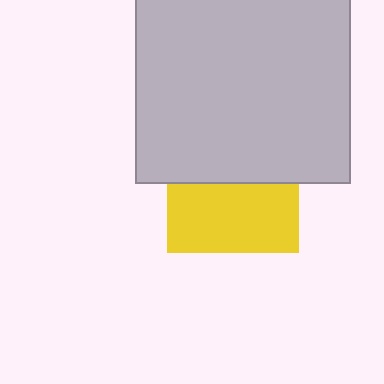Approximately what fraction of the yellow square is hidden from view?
Roughly 47% of the yellow square is hidden behind the light gray square.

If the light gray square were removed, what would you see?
You would see the complete yellow square.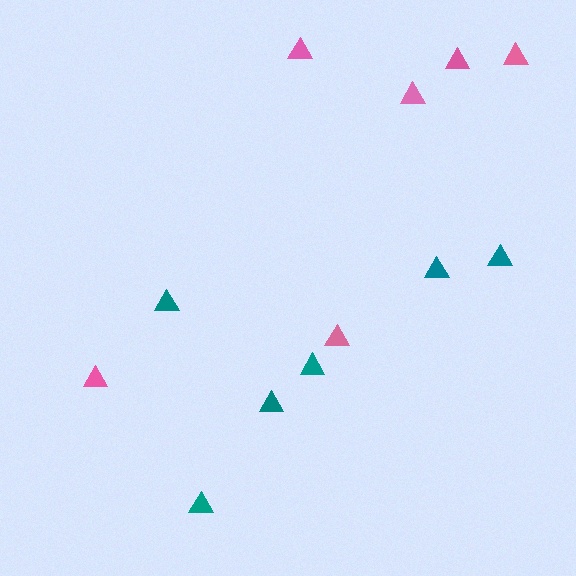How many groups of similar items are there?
There are 2 groups: one group of teal triangles (6) and one group of pink triangles (6).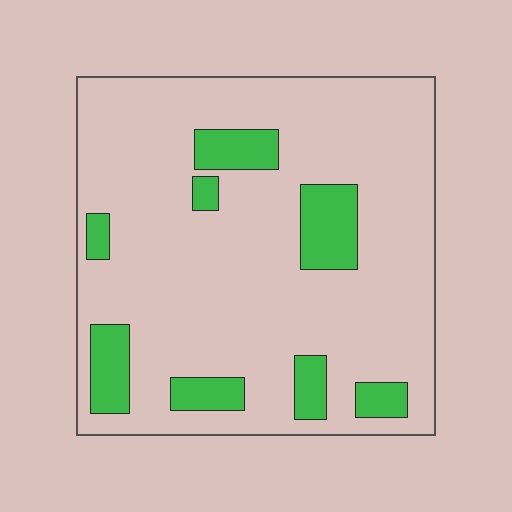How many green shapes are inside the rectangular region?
8.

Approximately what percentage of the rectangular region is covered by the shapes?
Approximately 15%.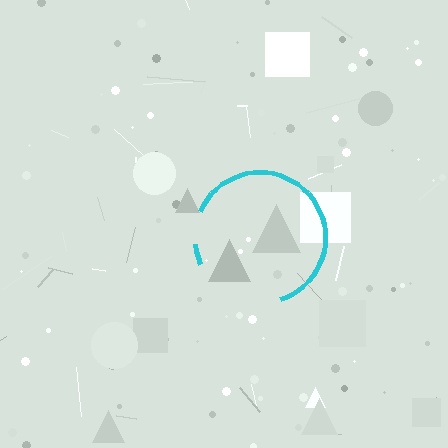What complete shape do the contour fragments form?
The contour fragments form a circle.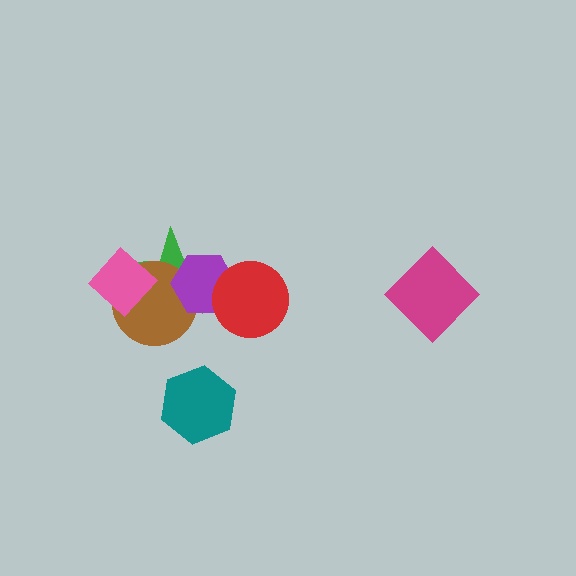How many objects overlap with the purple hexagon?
3 objects overlap with the purple hexagon.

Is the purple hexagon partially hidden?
Yes, it is partially covered by another shape.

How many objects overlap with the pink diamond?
2 objects overlap with the pink diamond.